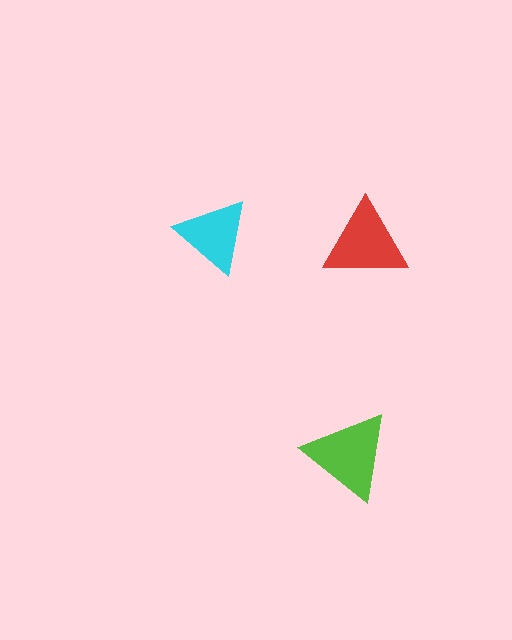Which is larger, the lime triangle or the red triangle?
The lime one.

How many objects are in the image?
There are 3 objects in the image.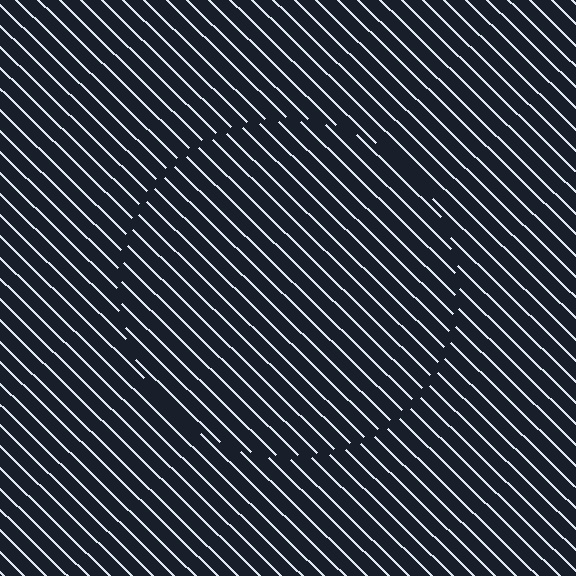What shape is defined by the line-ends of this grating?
An illusory circle. The interior of the shape contains the same grating, shifted by half a period — the contour is defined by the phase discontinuity where line-ends from the inner and outer gratings abut.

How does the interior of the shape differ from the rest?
The interior of the shape contains the same grating, shifted by half a period — the contour is defined by the phase discontinuity where line-ends from the inner and outer gratings abut.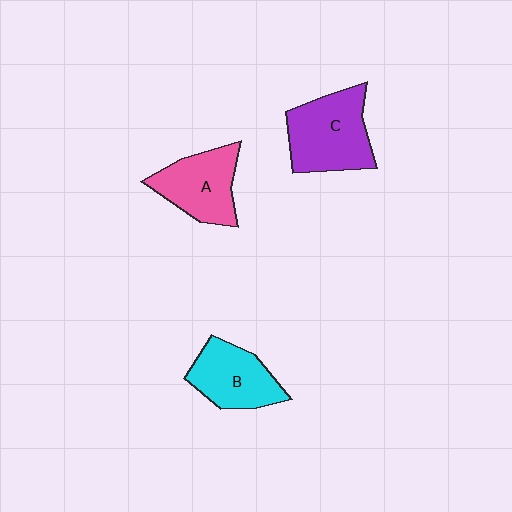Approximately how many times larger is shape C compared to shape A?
Approximately 1.2 times.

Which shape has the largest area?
Shape C (purple).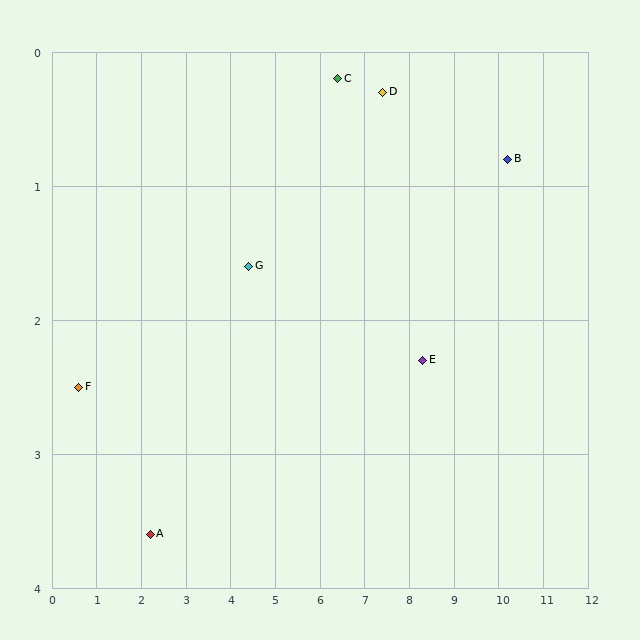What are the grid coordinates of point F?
Point F is at approximately (0.6, 2.5).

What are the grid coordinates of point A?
Point A is at approximately (2.2, 3.6).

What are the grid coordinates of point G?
Point G is at approximately (4.4, 1.6).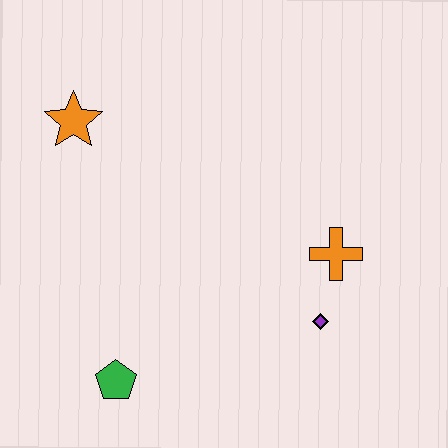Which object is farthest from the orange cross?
The orange star is farthest from the orange cross.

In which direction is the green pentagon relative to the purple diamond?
The green pentagon is to the left of the purple diamond.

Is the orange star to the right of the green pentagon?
No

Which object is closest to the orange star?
The green pentagon is closest to the orange star.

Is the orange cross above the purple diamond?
Yes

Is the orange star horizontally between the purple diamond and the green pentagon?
No